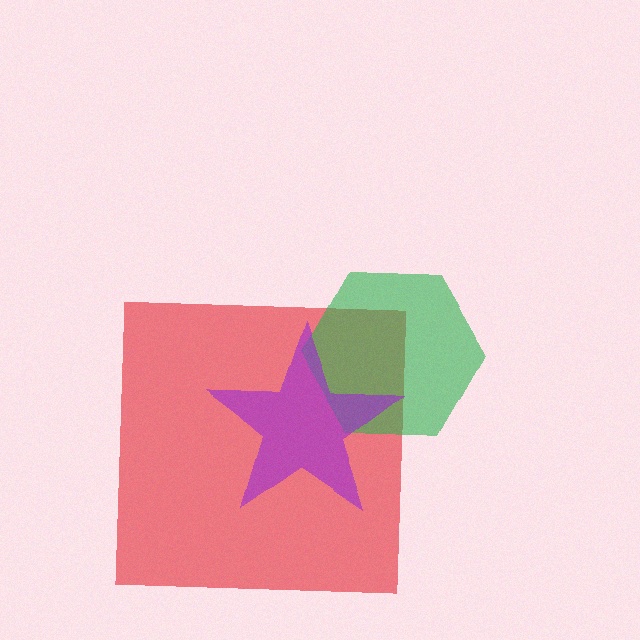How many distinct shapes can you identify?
There are 3 distinct shapes: a red square, a green hexagon, a purple star.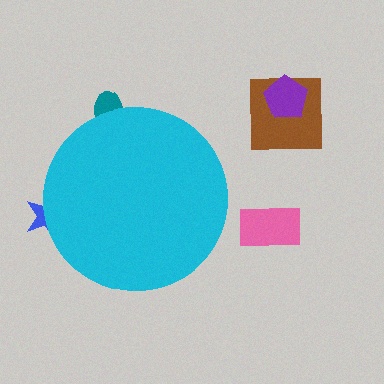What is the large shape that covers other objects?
A cyan circle.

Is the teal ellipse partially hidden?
Yes, the teal ellipse is partially hidden behind the cyan circle.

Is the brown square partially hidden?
No, the brown square is fully visible.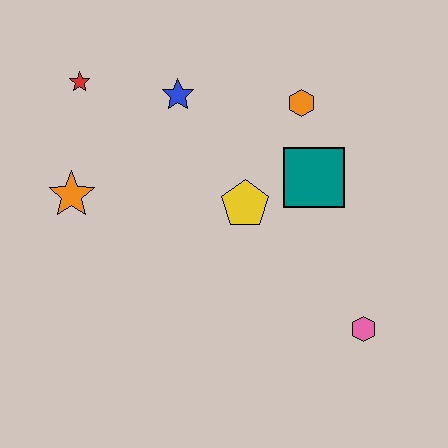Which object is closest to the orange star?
The red star is closest to the orange star.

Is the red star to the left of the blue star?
Yes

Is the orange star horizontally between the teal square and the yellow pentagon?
No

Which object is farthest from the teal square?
The red star is farthest from the teal square.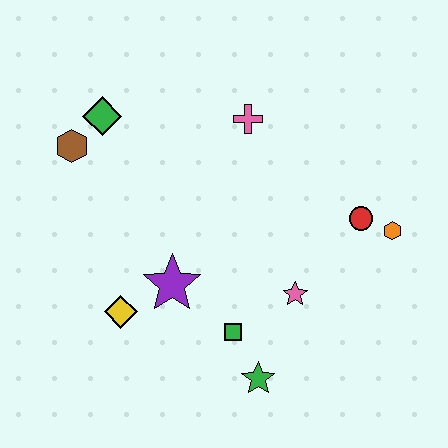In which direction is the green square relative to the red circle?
The green square is to the left of the red circle.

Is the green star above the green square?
No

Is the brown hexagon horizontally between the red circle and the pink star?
No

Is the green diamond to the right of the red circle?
No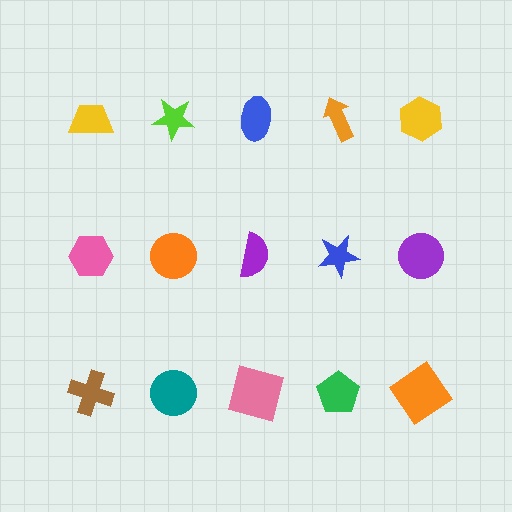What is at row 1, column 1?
A yellow trapezoid.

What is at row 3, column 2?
A teal circle.